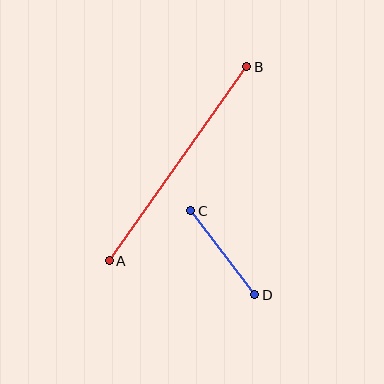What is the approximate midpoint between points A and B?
The midpoint is at approximately (178, 164) pixels.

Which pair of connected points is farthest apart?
Points A and B are farthest apart.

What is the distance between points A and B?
The distance is approximately 238 pixels.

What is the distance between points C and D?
The distance is approximately 106 pixels.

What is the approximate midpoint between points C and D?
The midpoint is at approximately (223, 253) pixels.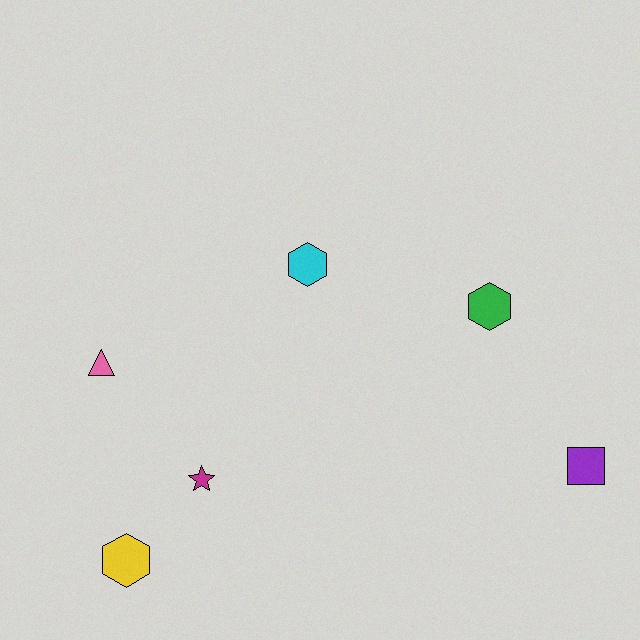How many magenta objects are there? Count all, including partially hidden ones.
There is 1 magenta object.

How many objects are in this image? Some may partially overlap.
There are 6 objects.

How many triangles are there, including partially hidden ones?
There is 1 triangle.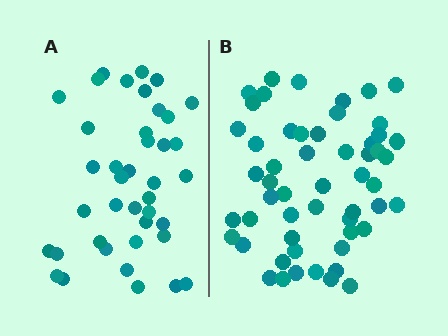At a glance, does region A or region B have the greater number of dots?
Region B (the right region) has more dots.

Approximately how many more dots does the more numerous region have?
Region B has approximately 15 more dots than region A.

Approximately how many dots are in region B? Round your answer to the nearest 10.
About 50 dots. (The exact count is 54, which rounds to 50.)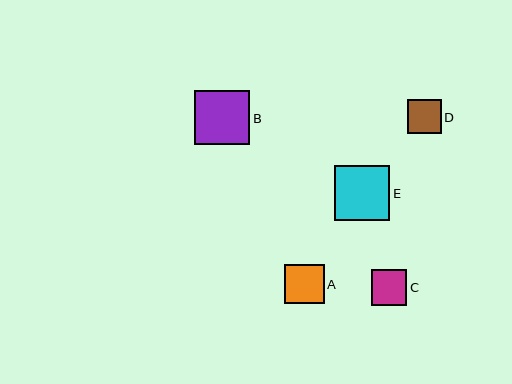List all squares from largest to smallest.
From largest to smallest: E, B, A, C, D.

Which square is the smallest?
Square D is the smallest with a size of approximately 34 pixels.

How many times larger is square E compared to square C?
Square E is approximately 1.5 times the size of square C.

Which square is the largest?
Square E is the largest with a size of approximately 55 pixels.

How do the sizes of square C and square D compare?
Square C and square D are approximately the same size.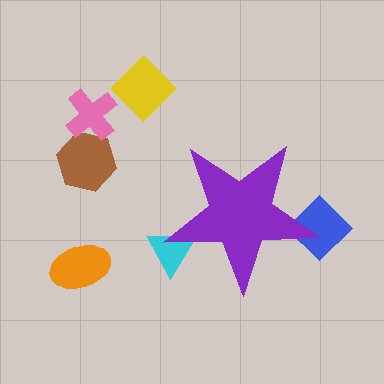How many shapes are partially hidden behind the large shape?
2 shapes are partially hidden.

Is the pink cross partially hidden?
No, the pink cross is fully visible.